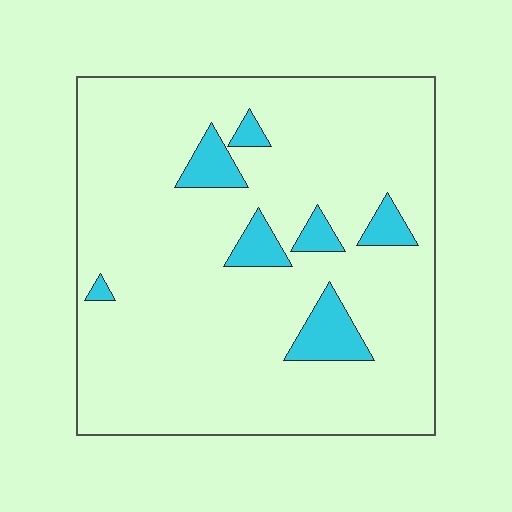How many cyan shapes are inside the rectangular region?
7.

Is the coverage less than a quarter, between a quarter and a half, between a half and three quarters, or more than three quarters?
Less than a quarter.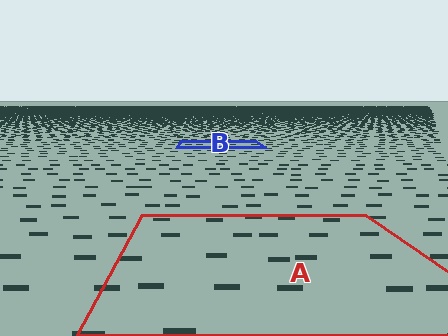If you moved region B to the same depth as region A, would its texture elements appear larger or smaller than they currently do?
They would appear larger. At a closer depth, the same texture elements are projected at a bigger on-screen size.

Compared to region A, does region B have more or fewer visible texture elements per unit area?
Region B has more texture elements per unit area — they are packed more densely because it is farther away.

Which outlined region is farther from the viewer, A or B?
Region B is farther from the viewer — the texture elements inside it appear smaller and more densely packed.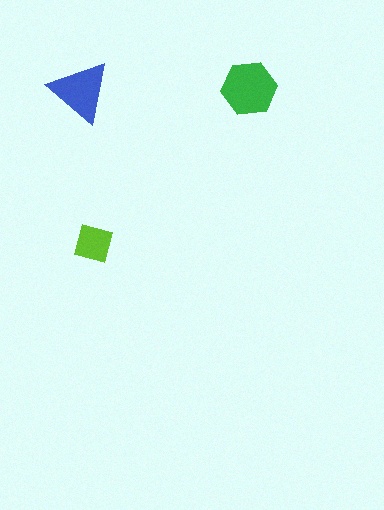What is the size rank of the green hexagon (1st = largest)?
1st.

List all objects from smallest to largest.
The lime square, the blue triangle, the green hexagon.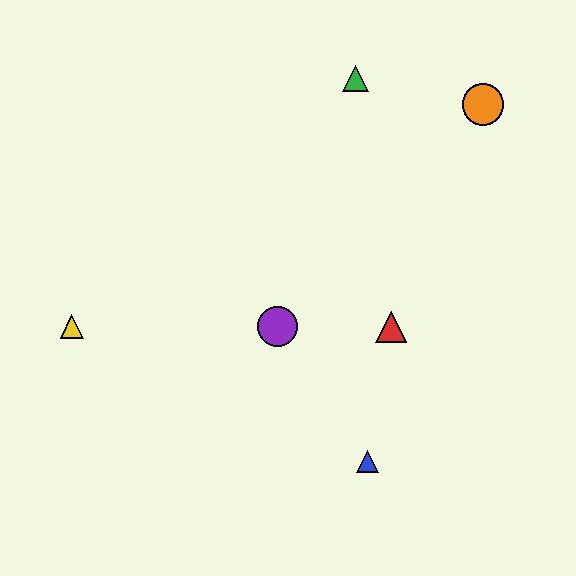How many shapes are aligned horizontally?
3 shapes (the red triangle, the yellow triangle, the purple circle) are aligned horizontally.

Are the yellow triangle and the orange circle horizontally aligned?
No, the yellow triangle is at y≈327 and the orange circle is at y≈104.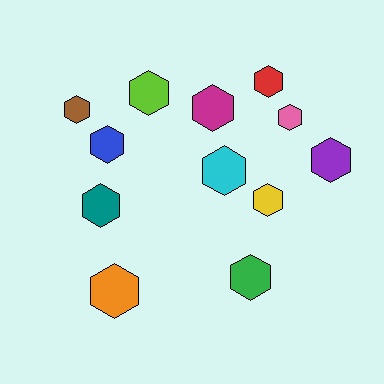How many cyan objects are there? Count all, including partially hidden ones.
There is 1 cyan object.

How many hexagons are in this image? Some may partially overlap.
There are 12 hexagons.